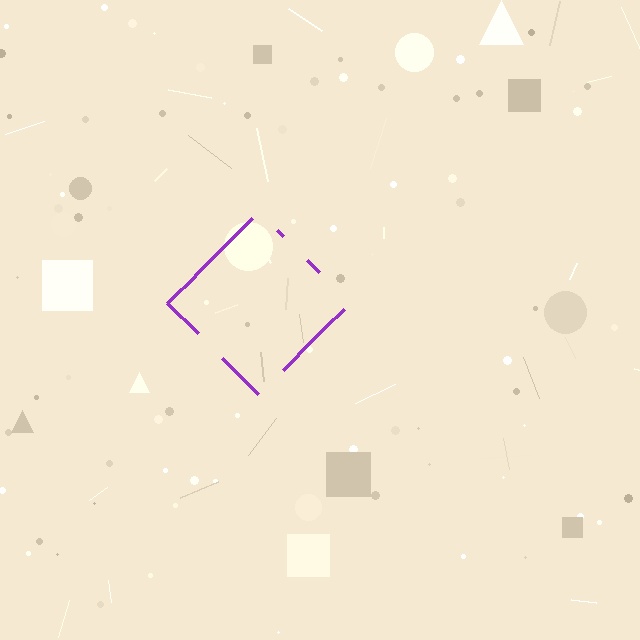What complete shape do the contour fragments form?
The contour fragments form a diamond.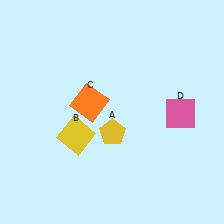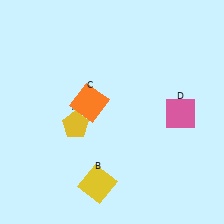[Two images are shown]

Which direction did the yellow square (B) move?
The yellow square (B) moved down.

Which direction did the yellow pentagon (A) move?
The yellow pentagon (A) moved left.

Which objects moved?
The objects that moved are: the yellow pentagon (A), the yellow square (B).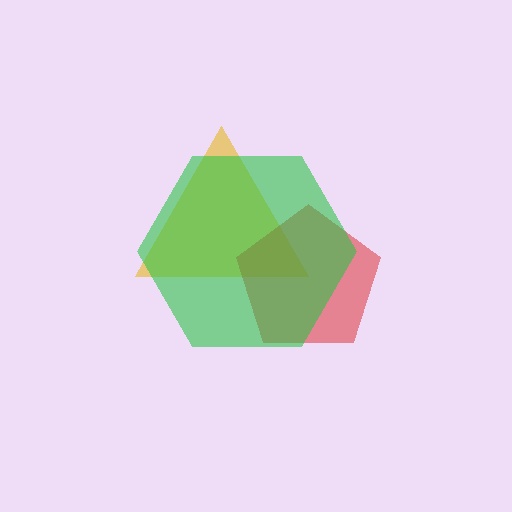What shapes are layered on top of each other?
The layered shapes are: a yellow triangle, a red pentagon, a green hexagon.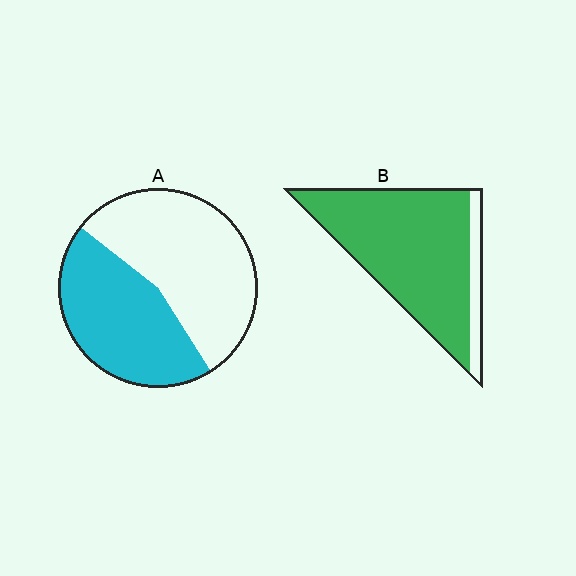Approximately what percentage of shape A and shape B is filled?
A is approximately 45% and B is approximately 85%.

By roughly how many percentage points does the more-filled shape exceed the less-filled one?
By roughly 45 percentage points (B over A).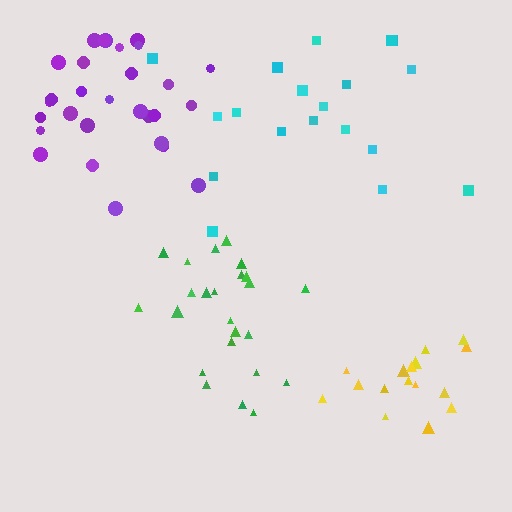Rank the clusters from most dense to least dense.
green, yellow, purple, cyan.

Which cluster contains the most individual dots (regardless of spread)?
Purple (29).